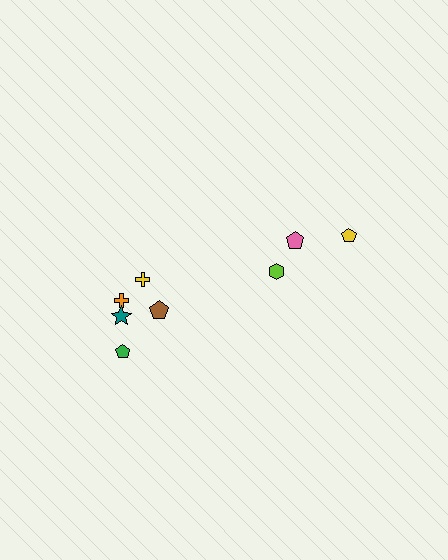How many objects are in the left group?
There are 5 objects.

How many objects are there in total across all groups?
There are 8 objects.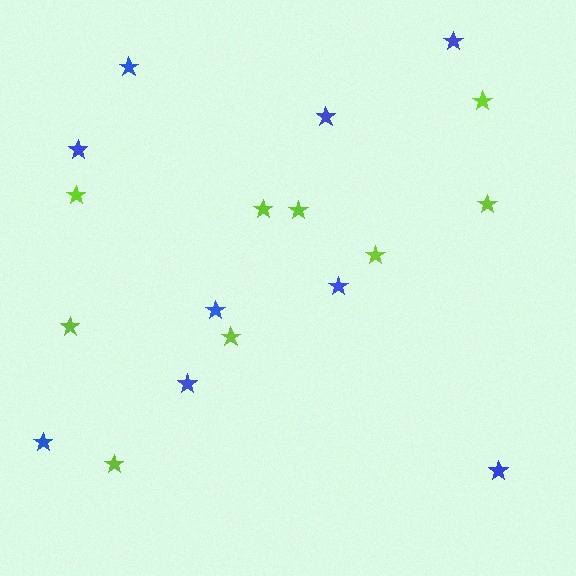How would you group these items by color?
There are 2 groups: one group of lime stars (9) and one group of blue stars (9).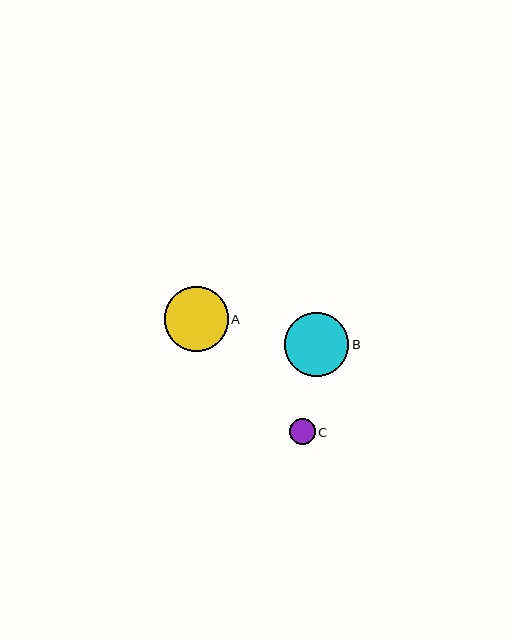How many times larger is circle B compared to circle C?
Circle B is approximately 2.5 times the size of circle C.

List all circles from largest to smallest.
From largest to smallest: A, B, C.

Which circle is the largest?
Circle A is the largest with a size of approximately 64 pixels.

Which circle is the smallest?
Circle C is the smallest with a size of approximately 26 pixels.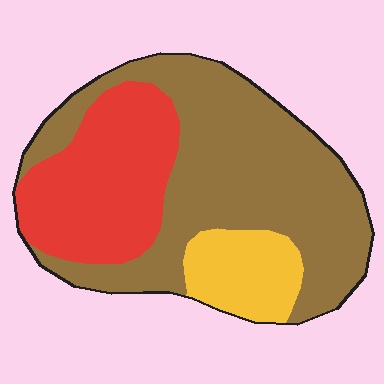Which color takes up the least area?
Yellow, at roughly 15%.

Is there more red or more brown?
Brown.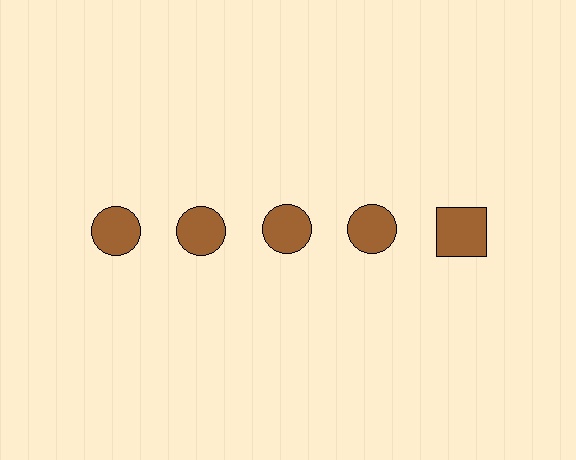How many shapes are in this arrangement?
There are 5 shapes arranged in a grid pattern.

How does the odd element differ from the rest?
It has a different shape: square instead of circle.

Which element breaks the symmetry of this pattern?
The brown square in the top row, rightmost column breaks the symmetry. All other shapes are brown circles.